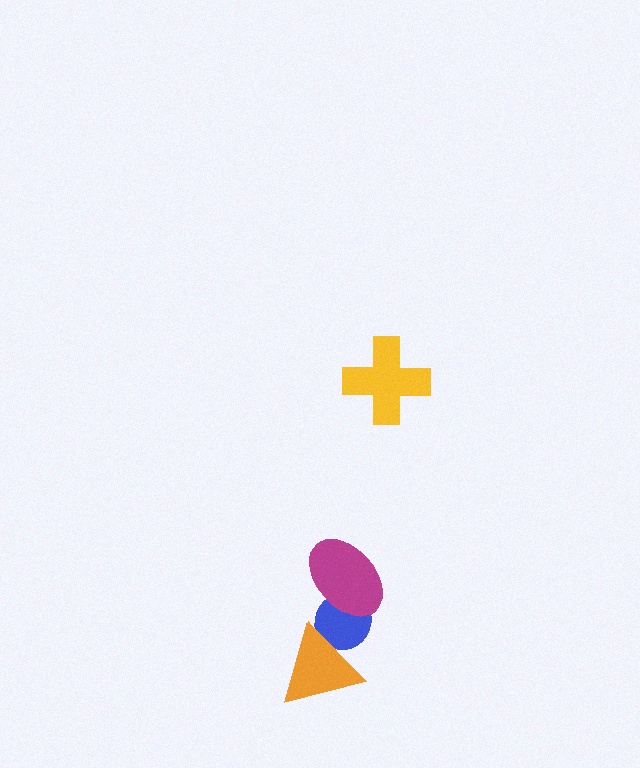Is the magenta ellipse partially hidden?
No, no other shape covers it.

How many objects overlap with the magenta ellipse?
1 object overlaps with the magenta ellipse.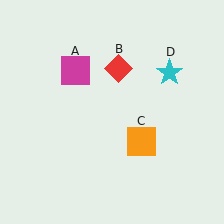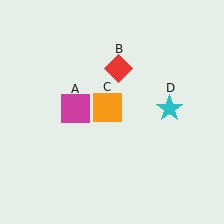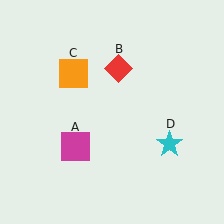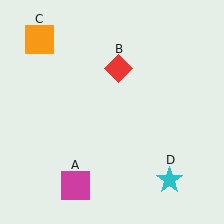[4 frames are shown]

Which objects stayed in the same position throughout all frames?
Red diamond (object B) remained stationary.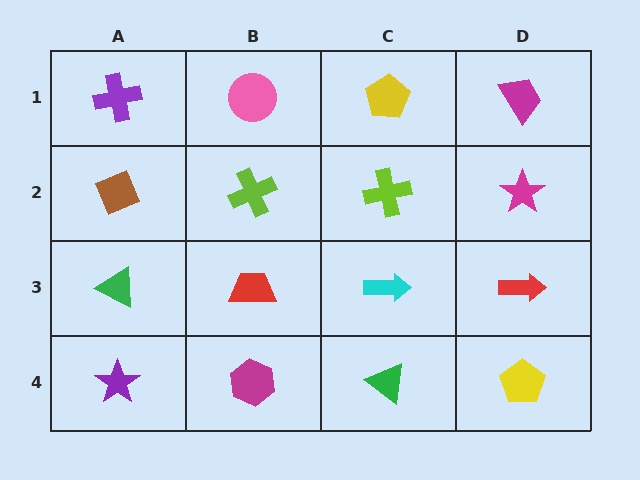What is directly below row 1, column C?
A lime cross.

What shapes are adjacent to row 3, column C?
A lime cross (row 2, column C), a green triangle (row 4, column C), a red trapezoid (row 3, column B), a red arrow (row 3, column D).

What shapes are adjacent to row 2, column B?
A pink circle (row 1, column B), a red trapezoid (row 3, column B), a brown diamond (row 2, column A), a lime cross (row 2, column C).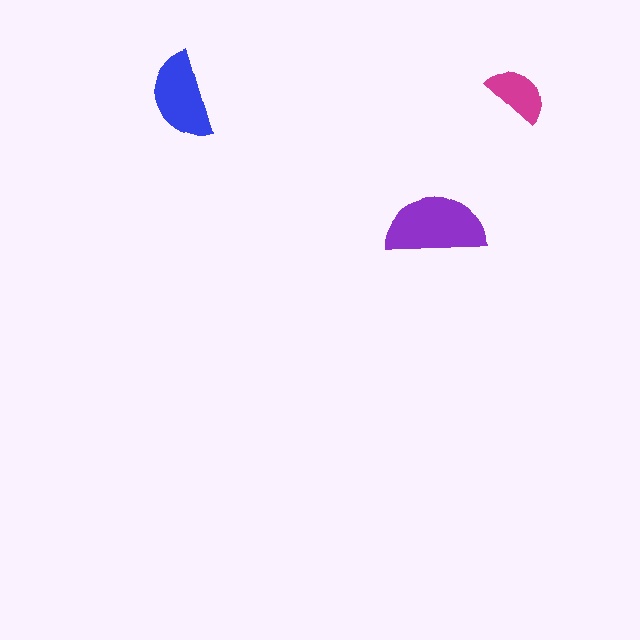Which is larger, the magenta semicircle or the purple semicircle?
The purple one.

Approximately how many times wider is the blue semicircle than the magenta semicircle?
About 1.5 times wider.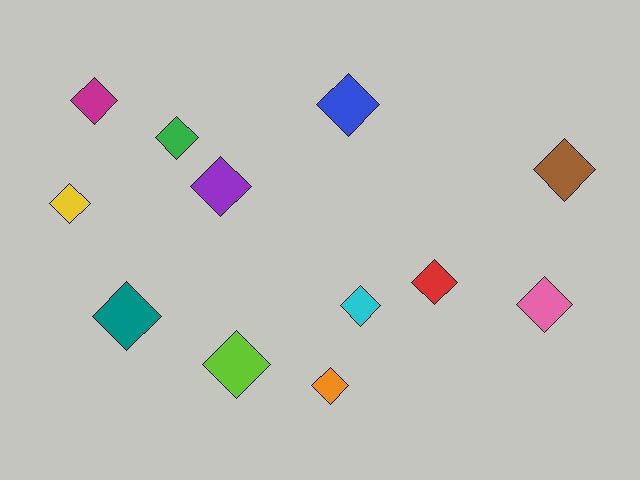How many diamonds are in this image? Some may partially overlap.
There are 12 diamonds.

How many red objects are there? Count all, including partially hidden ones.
There is 1 red object.